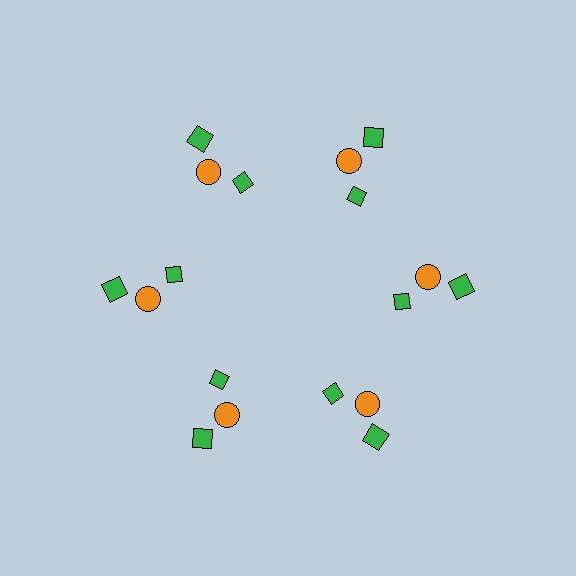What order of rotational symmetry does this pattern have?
This pattern has 6-fold rotational symmetry.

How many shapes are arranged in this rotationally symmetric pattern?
There are 18 shapes, arranged in 6 groups of 3.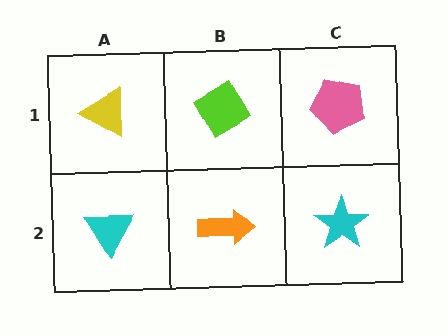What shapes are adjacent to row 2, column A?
A yellow triangle (row 1, column A), an orange arrow (row 2, column B).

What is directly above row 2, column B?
A lime diamond.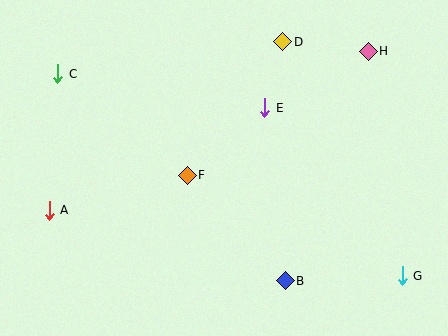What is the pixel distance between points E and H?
The distance between E and H is 118 pixels.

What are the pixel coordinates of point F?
Point F is at (187, 175).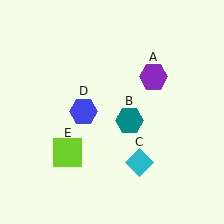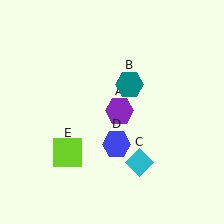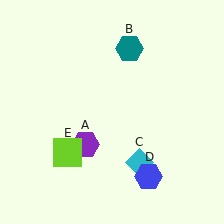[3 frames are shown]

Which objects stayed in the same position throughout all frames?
Cyan diamond (object C) and lime square (object E) remained stationary.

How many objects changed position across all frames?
3 objects changed position: purple hexagon (object A), teal hexagon (object B), blue hexagon (object D).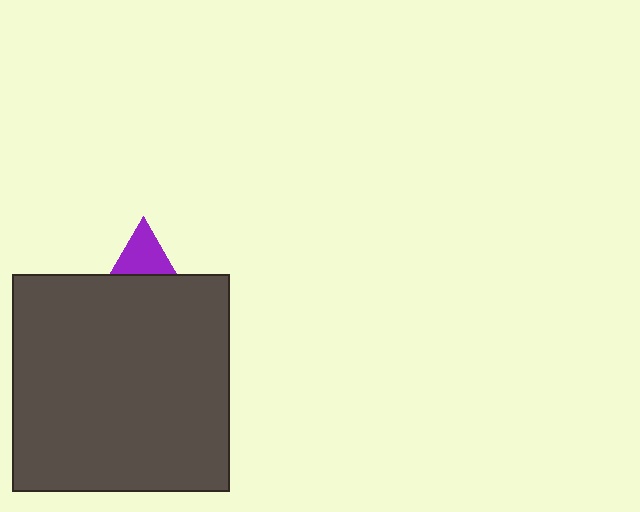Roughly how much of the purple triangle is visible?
A small part of it is visible (roughly 31%).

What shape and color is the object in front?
The object in front is a dark gray square.